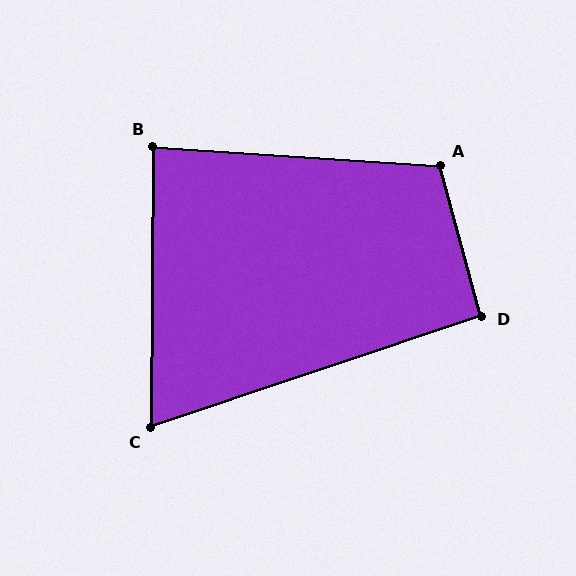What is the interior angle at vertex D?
Approximately 93 degrees (approximately right).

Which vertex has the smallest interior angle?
C, at approximately 71 degrees.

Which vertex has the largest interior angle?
A, at approximately 109 degrees.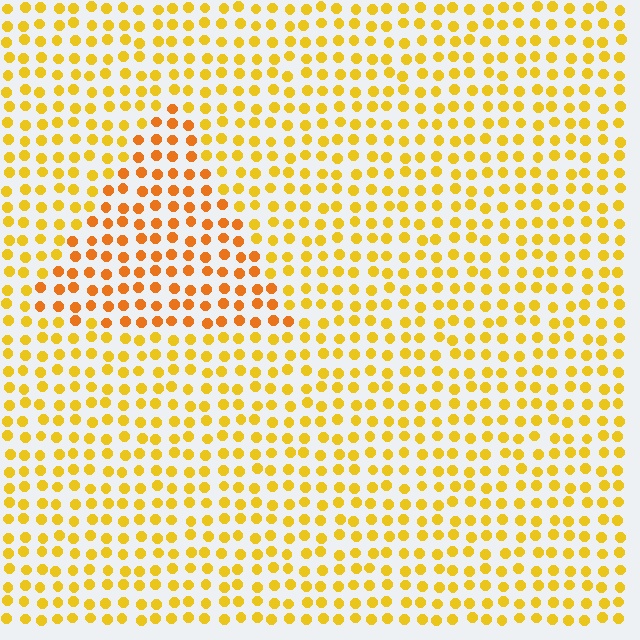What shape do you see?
I see a triangle.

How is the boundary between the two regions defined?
The boundary is defined purely by a slight shift in hue (about 23 degrees). Spacing, size, and orientation are identical on both sides.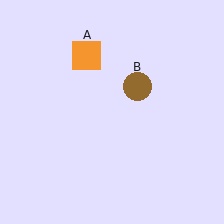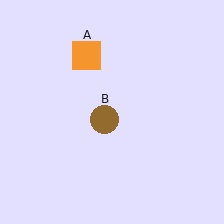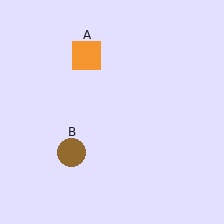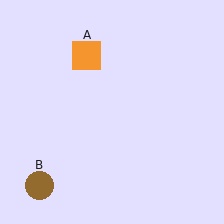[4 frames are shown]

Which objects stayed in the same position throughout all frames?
Orange square (object A) remained stationary.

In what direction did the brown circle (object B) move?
The brown circle (object B) moved down and to the left.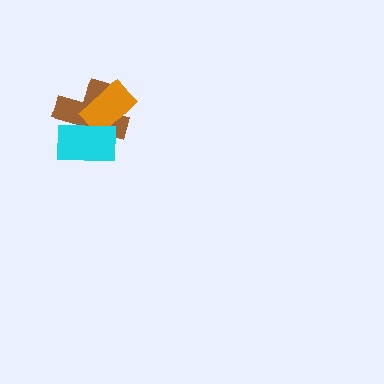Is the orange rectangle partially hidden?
Yes, it is partially covered by another shape.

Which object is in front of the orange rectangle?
The cyan rectangle is in front of the orange rectangle.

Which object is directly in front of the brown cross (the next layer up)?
The orange rectangle is directly in front of the brown cross.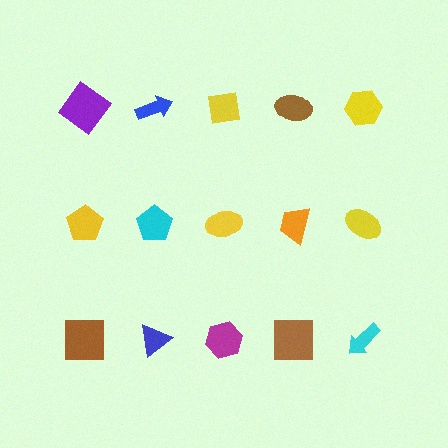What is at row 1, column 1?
A purple diamond.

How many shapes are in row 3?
5 shapes.